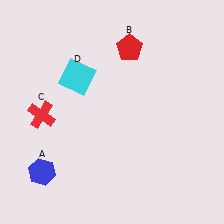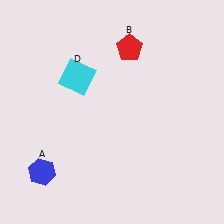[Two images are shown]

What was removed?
The red cross (C) was removed in Image 2.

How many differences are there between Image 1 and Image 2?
There is 1 difference between the two images.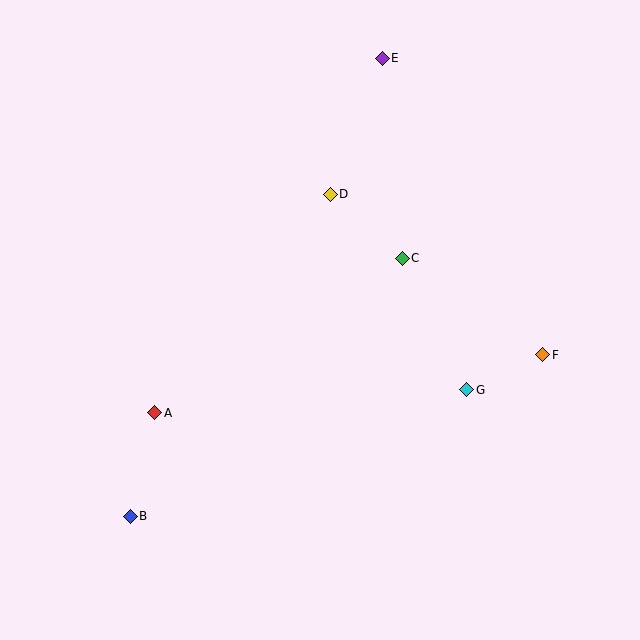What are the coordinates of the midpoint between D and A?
The midpoint between D and A is at (242, 304).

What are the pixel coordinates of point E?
Point E is at (382, 58).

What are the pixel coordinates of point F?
Point F is at (543, 355).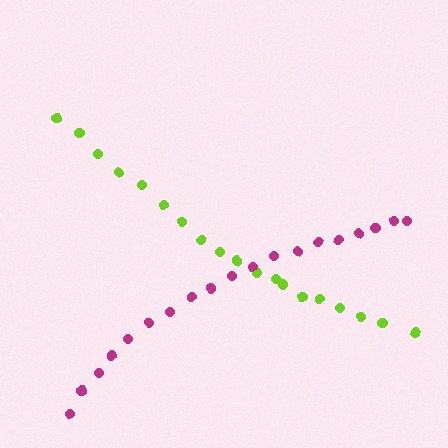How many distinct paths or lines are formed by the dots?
There are 2 distinct paths.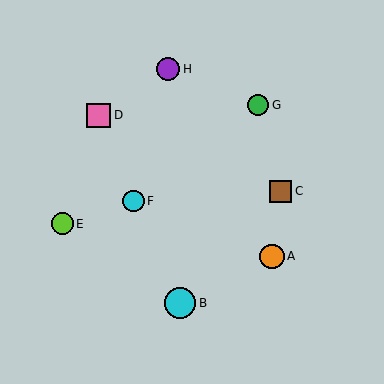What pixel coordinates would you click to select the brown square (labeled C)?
Click at (281, 191) to select the brown square C.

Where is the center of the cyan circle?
The center of the cyan circle is at (180, 303).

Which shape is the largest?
The cyan circle (labeled B) is the largest.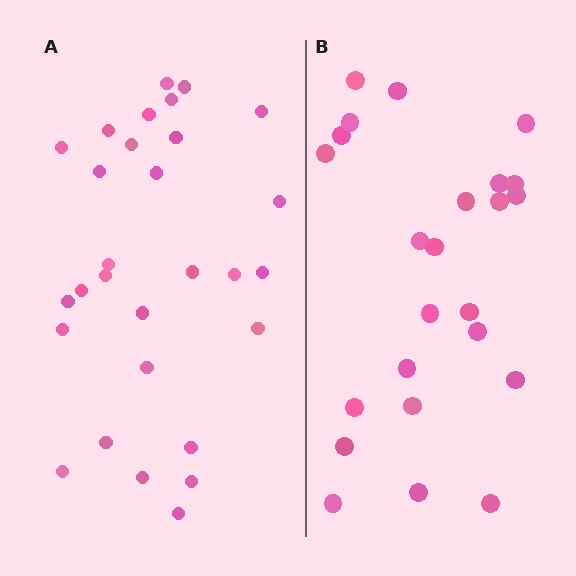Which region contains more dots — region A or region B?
Region A (the left region) has more dots.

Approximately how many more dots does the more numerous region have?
Region A has about 5 more dots than region B.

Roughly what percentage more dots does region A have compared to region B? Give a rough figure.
About 20% more.